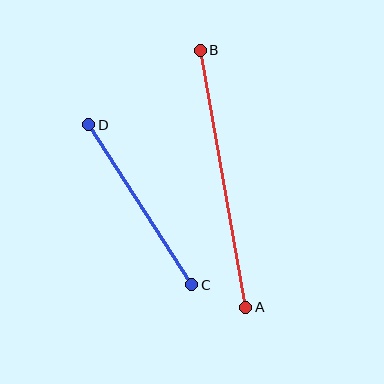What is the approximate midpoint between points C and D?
The midpoint is at approximately (140, 205) pixels.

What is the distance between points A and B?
The distance is approximately 261 pixels.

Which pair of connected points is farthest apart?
Points A and B are farthest apart.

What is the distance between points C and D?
The distance is approximately 191 pixels.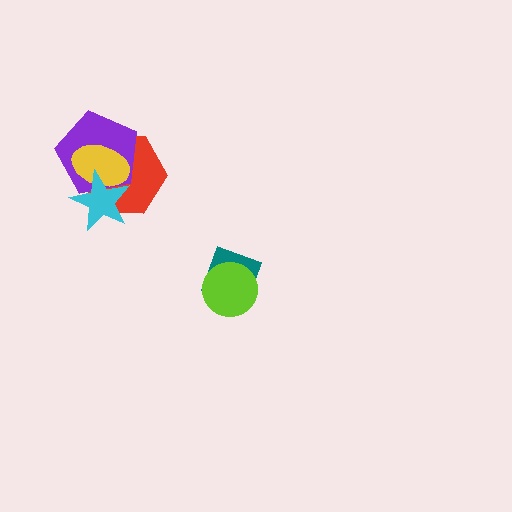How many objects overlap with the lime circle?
1 object overlaps with the lime circle.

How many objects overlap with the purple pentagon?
3 objects overlap with the purple pentagon.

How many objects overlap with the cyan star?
3 objects overlap with the cyan star.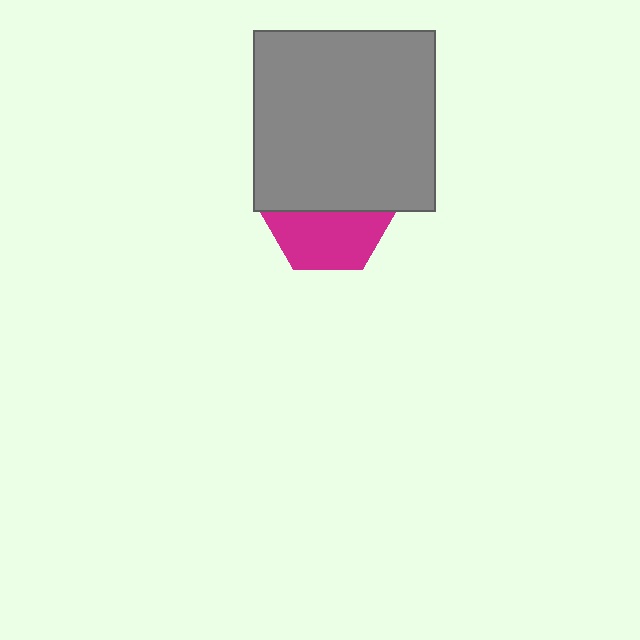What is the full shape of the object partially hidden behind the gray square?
The partially hidden object is a magenta hexagon.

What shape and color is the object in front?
The object in front is a gray square.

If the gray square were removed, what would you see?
You would see the complete magenta hexagon.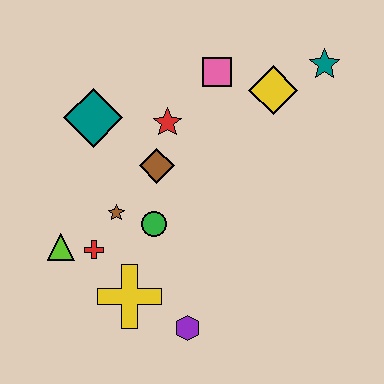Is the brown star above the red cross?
Yes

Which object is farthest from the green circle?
The teal star is farthest from the green circle.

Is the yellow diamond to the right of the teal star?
No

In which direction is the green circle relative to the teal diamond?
The green circle is below the teal diamond.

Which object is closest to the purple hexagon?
The yellow cross is closest to the purple hexagon.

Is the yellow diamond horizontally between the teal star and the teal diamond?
Yes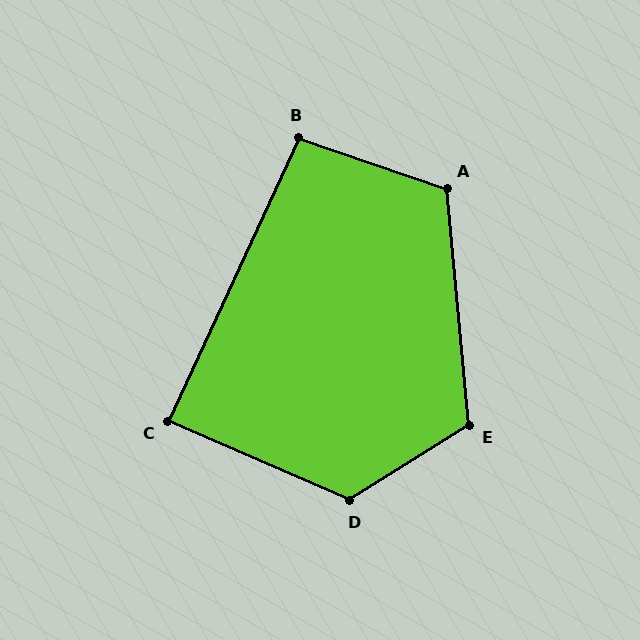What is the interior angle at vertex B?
Approximately 96 degrees (obtuse).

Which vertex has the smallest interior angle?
C, at approximately 89 degrees.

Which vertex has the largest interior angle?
D, at approximately 124 degrees.